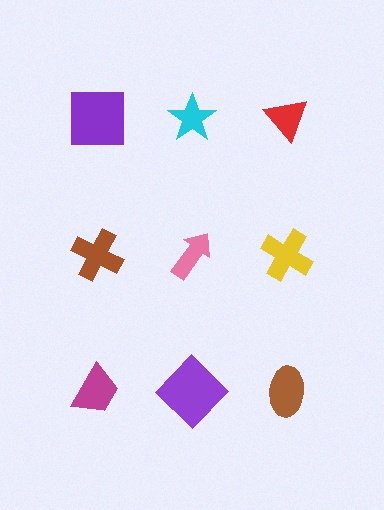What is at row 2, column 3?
A yellow cross.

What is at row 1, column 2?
A cyan star.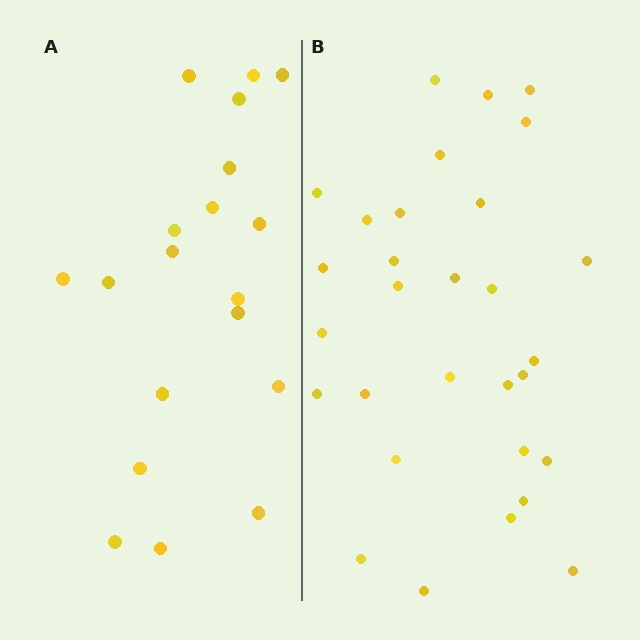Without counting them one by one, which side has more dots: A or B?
Region B (the right region) has more dots.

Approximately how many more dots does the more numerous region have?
Region B has roughly 12 or so more dots than region A.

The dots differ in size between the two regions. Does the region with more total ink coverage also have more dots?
No. Region A has more total ink coverage because its dots are larger, but region B actually contains more individual dots. Total area can be misleading — the number of items is what matters here.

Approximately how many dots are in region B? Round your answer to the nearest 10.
About 30 dots.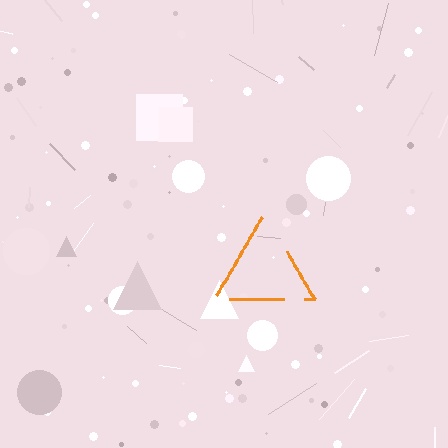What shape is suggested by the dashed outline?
The dashed outline suggests a triangle.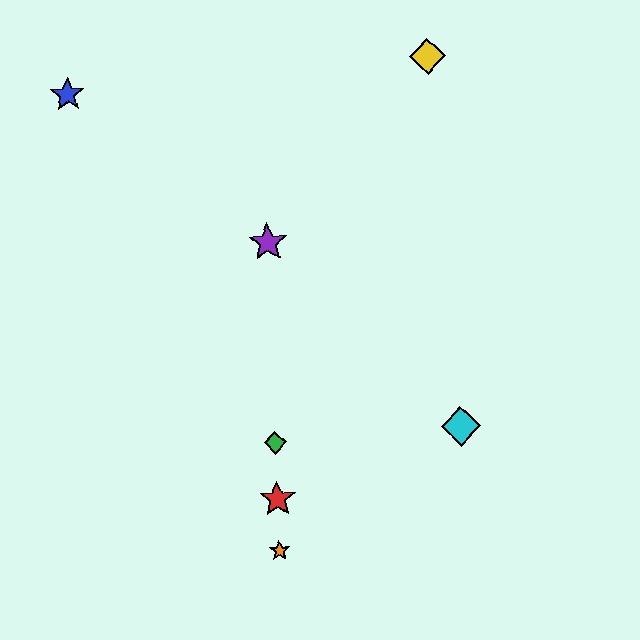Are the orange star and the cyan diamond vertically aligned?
No, the orange star is at x≈280 and the cyan diamond is at x≈461.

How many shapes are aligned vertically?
4 shapes (the red star, the green diamond, the purple star, the orange star) are aligned vertically.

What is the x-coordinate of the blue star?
The blue star is at x≈67.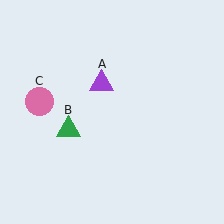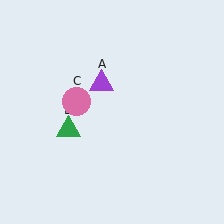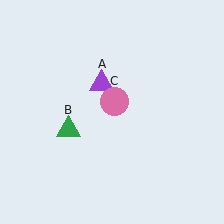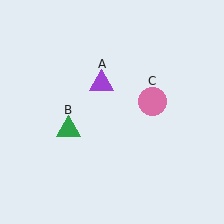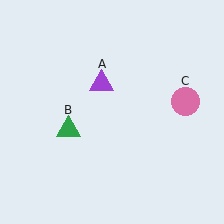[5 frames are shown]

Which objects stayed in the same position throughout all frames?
Purple triangle (object A) and green triangle (object B) remained stationary.